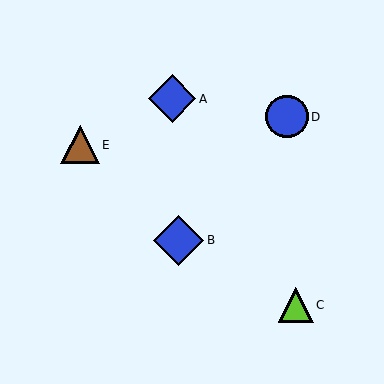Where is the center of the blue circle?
The center of the blue circle is at (287, 117).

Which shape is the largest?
The blue diamond (labeled B) is the largest.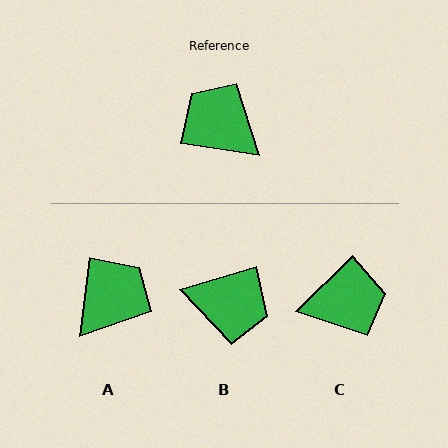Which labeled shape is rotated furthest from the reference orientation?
B, about 154 degrees away.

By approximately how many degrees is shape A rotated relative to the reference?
Approximately 89 degrees clockwise.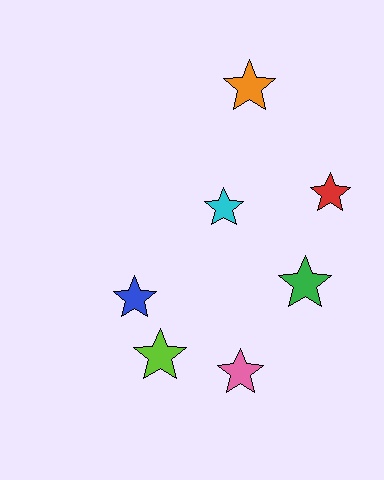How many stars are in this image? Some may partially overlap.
There are 7 stars.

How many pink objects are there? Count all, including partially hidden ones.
There is 1 pink object.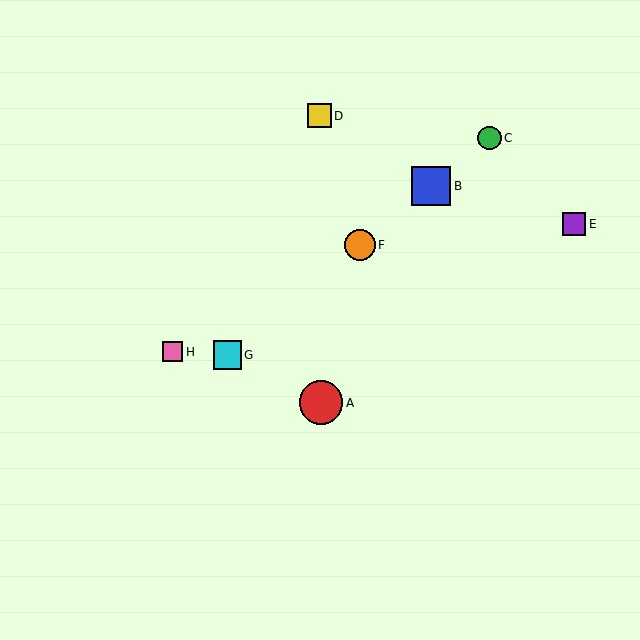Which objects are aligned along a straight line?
Objects B, C, F, G are aligned along a straight line.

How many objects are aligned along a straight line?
4 objects (B, C, F, G) are aligned along a straight line.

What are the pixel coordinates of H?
Object H is at (173, 352).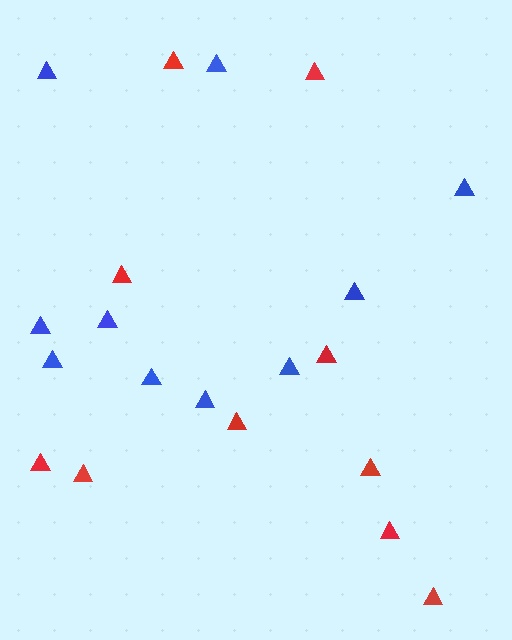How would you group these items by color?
There are 2 groups: one group of red triangles (10) and one group of blue triangles (10).